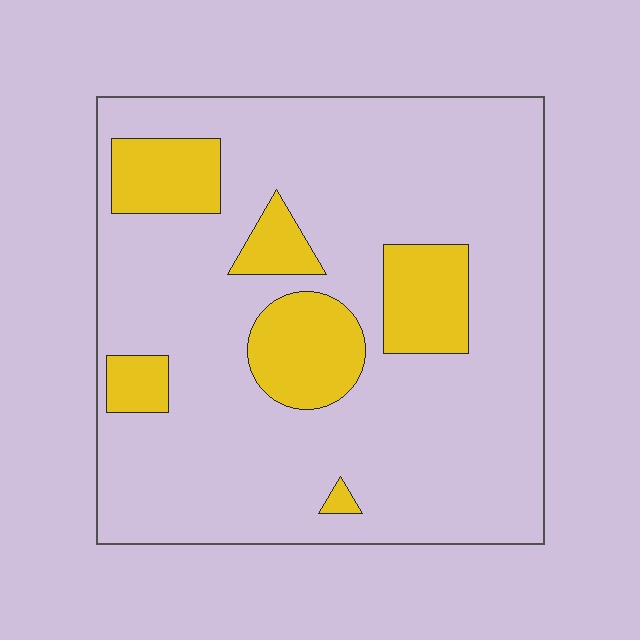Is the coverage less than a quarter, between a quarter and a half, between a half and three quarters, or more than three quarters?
Less than a quarter.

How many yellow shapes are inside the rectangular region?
6.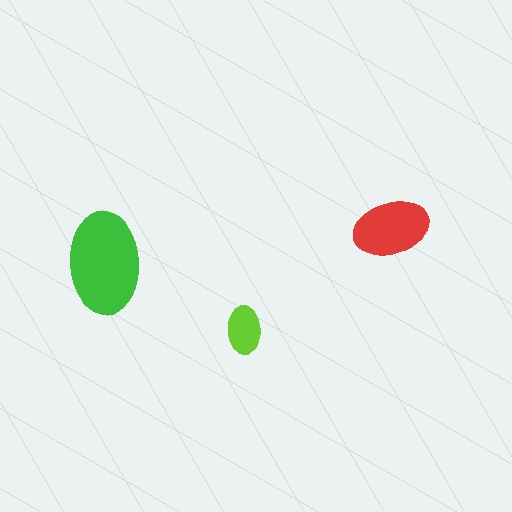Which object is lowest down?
The lime ellipse is bottommost.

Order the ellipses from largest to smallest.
the green one, the red one, the lime one.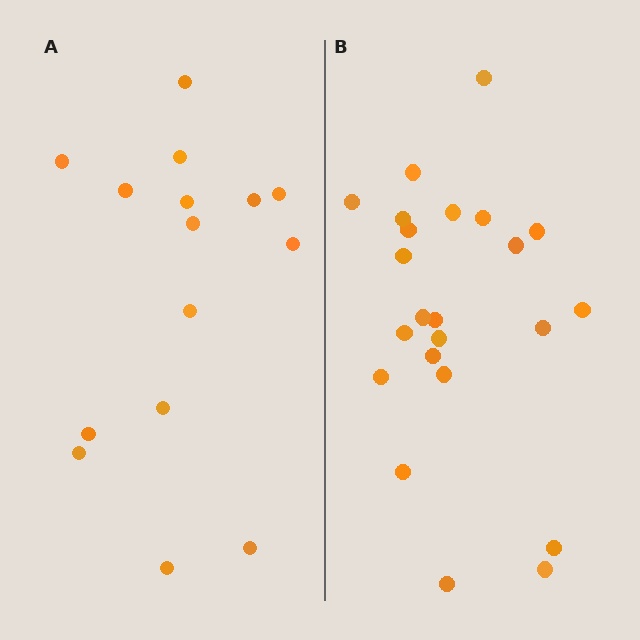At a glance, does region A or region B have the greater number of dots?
Region B (the right region) has more dots.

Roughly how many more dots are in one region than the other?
Region B has roughly 8 or so more dots than region A.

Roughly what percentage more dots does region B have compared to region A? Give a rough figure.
About 55% more.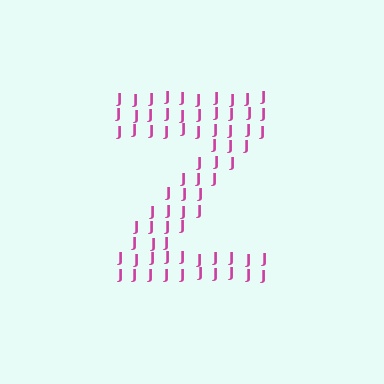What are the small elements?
The small elements are letter J's.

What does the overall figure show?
The overall figure shows the letter Z.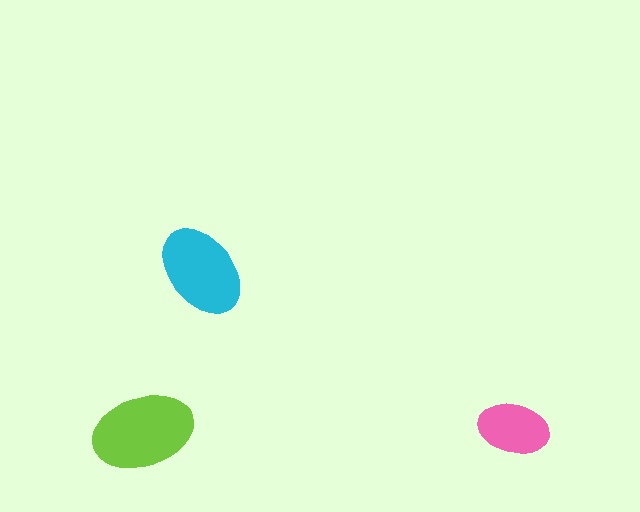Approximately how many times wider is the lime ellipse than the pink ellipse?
About 1.5 times wider.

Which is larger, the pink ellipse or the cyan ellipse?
The cyan one.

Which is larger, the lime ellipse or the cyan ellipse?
The lime one.